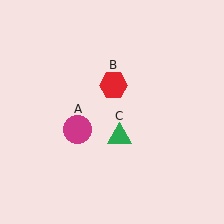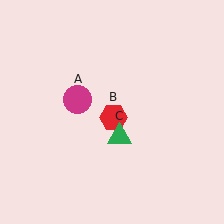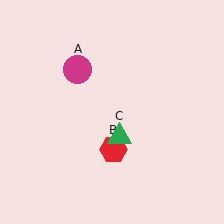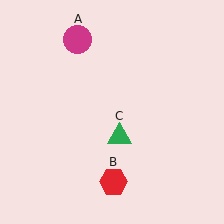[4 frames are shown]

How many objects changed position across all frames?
2 objects changed position: magenta circle (object A), red hexagon (object B).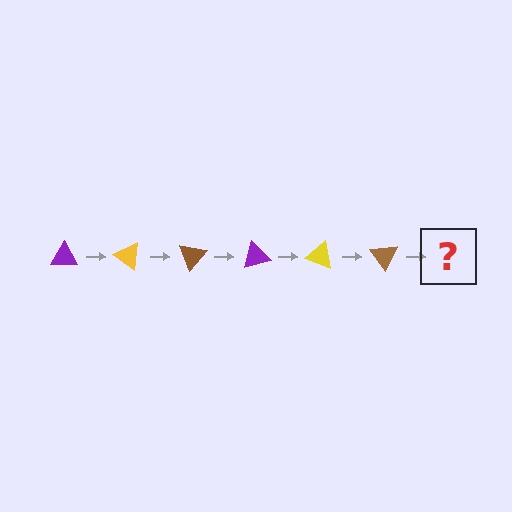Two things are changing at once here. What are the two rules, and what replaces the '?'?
The two rules are that it rotates 35 degrees each step and the color cycles through purple, yellow, and brown. The '?' should be a purple triangle, rotated 210 degrees from the start.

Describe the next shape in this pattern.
It should be a purple triangle, rotated 210 degrees from the start.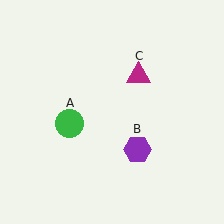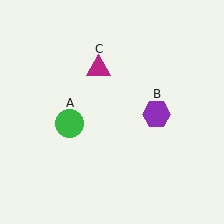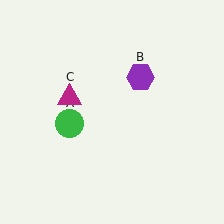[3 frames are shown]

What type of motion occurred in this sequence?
The purple hexagon (object B), magenta triangle (object C) rotated counterclockwise around the center of the scene.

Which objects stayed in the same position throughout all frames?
Green circle (object A) remained stationary.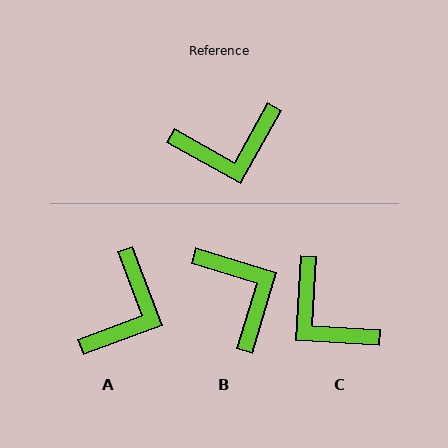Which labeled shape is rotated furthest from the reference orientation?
B, about 102 degrees away.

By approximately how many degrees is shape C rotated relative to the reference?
Approximately 64 degrees clockwise.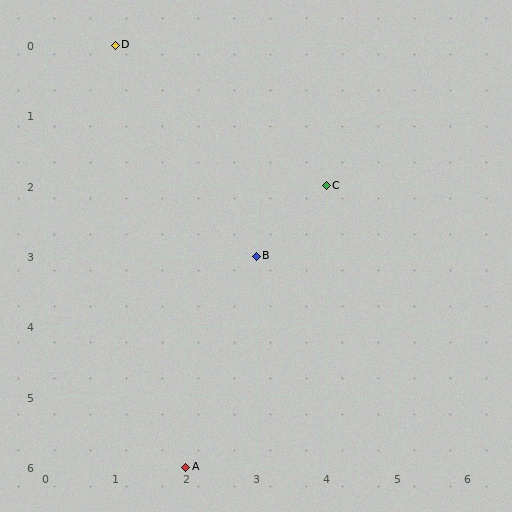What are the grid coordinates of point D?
Point D is at grid coordinates (1, 0).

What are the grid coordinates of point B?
Point B is at grid coordinates (3, 3).